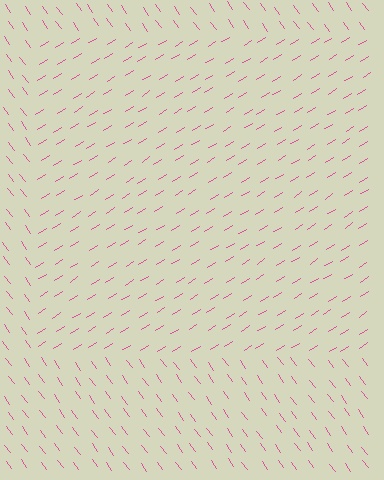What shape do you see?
I see a rectangle.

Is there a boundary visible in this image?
Yes, there is a texture boundary formed by a change in line orientation.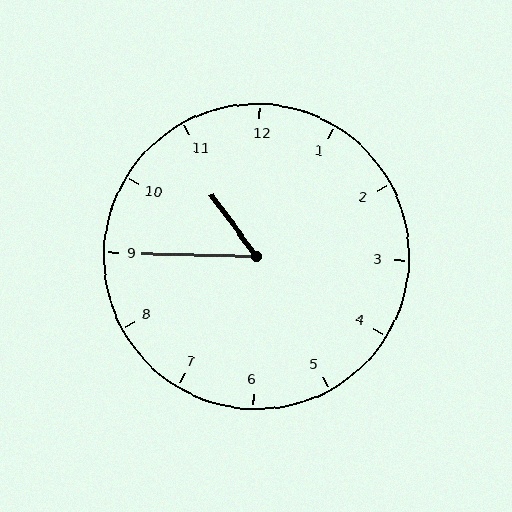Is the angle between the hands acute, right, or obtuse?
It is acute.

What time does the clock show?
10:45.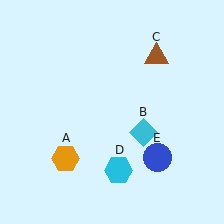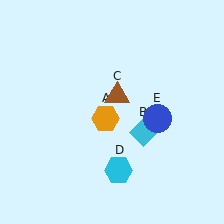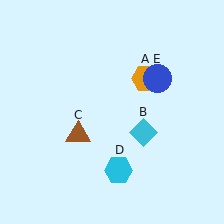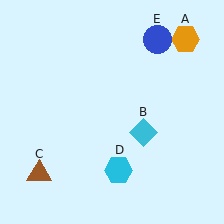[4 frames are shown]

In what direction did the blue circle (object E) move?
The blue circle (object E) moved up.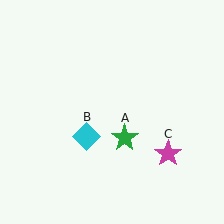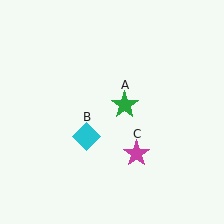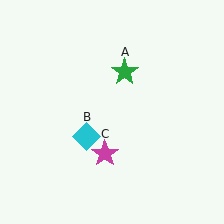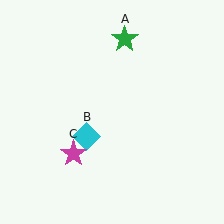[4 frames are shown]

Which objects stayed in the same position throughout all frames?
Cyan diamond (object B) remained stationary.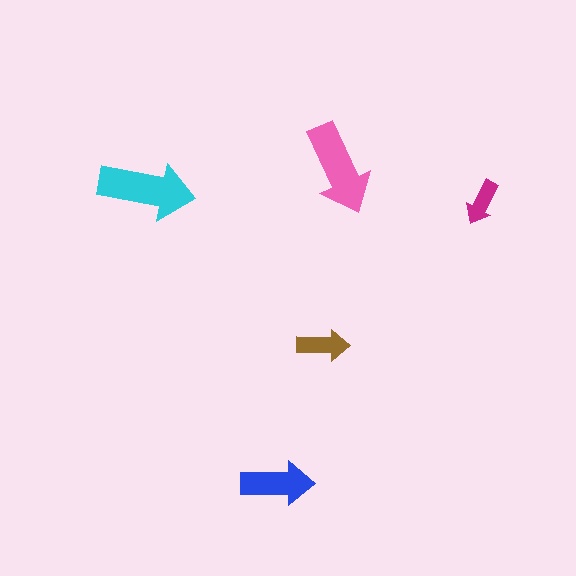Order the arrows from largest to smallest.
the cyan one, the pink one, the blue one, the brown one, the magenta one.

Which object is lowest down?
The blue arrow is bottommost.